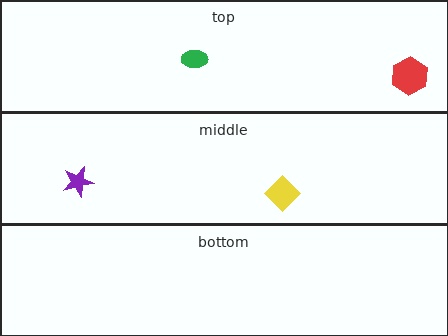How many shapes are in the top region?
2.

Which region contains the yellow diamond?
The middle region.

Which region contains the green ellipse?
The top region.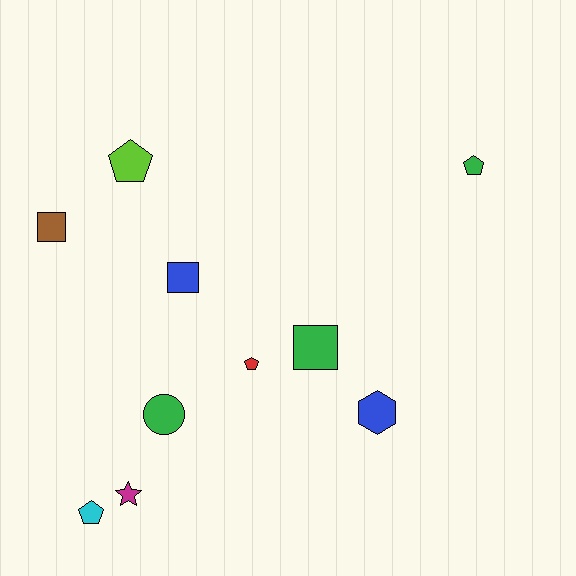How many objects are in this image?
There are 10 objects.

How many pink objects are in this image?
There are no pink objects.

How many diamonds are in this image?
There are no diamonds.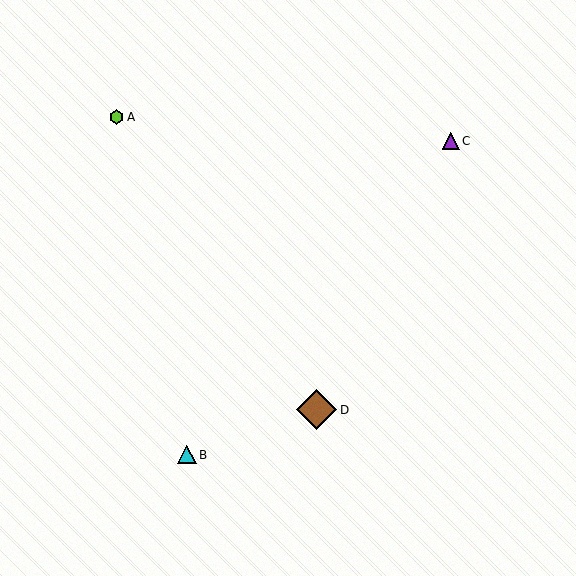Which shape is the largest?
The brown diamond (labeled D) is the largest.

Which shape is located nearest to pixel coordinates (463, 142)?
The purple triangle (labeled C) at (451, 141) is nearest to that location.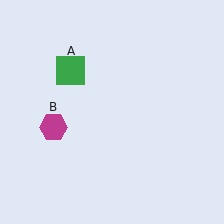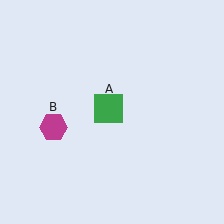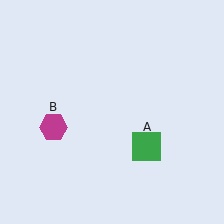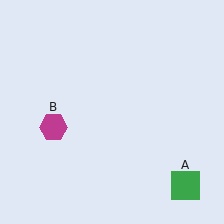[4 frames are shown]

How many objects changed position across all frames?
1 object changed position: green square (object A).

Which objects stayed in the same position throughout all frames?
Magenta hexagon (object B) remained stationary.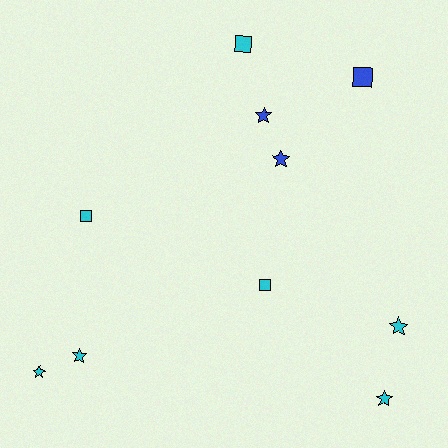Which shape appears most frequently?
Star, with 6 objects.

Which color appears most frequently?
Cyan, with 7 objects.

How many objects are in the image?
There are 10 objects.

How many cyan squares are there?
There are 3 cyan squares.